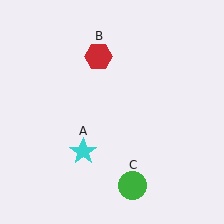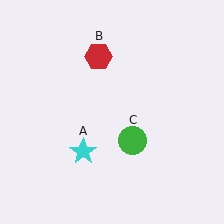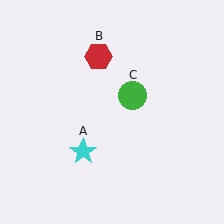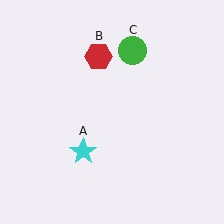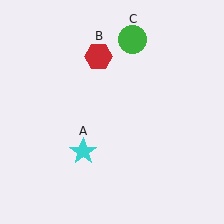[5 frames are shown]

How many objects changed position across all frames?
1 object changed position: green circle (object C).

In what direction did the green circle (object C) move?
The green circle (object C) moved up.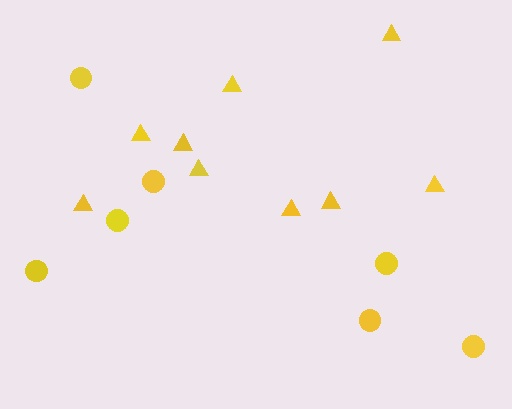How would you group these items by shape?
There are 2 groups: one group of circles (7) and one group of triangles (9).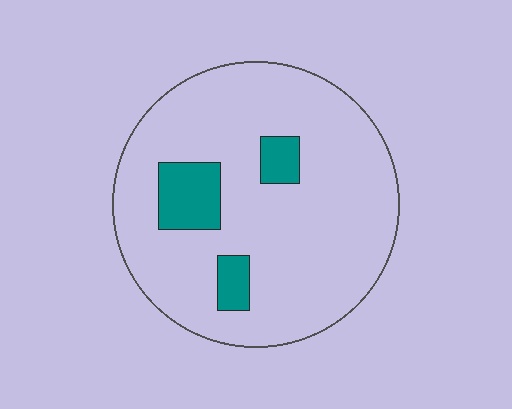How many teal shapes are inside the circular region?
3.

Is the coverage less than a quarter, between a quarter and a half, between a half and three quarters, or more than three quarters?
Less than a quarter.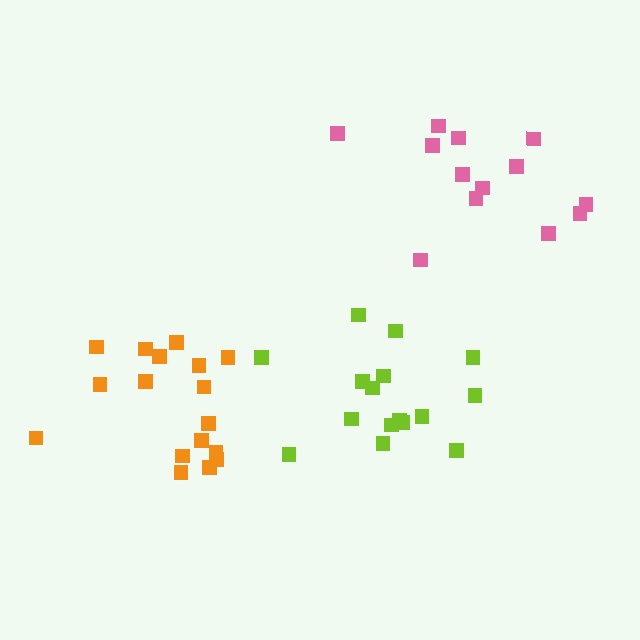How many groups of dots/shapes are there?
There are 3 groups.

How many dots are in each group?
Group 1: 16 dots, Group 2: 17 dots, Group 3: 13 dots (46 total).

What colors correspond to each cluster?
The clusters are colored: lime, orange, pink.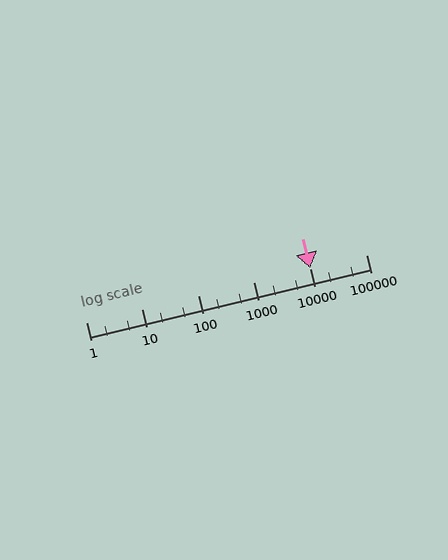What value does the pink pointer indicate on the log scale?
The pointer indicates approximately 10000.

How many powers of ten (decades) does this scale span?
The scale spans 5 decades, from 1 to 100000.